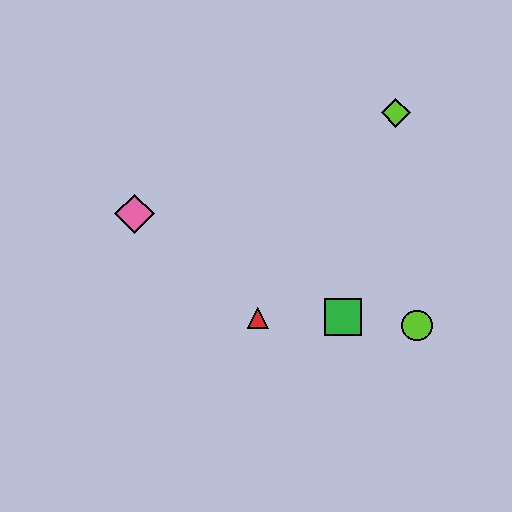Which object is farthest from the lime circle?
The pink diamond is farthest from the lime circle.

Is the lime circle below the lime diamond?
Yes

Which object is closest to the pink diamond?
The red triangle is closest to the pink diamond.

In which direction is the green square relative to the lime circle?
The green square is to the left of the lime circle.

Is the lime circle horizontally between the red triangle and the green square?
No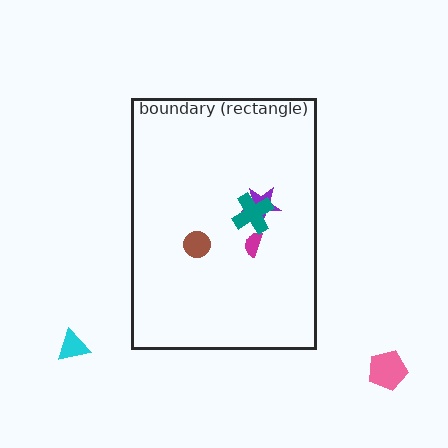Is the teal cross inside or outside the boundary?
Inside.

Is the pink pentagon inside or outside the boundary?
Outside.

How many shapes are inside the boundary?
4 inside, 2 outside.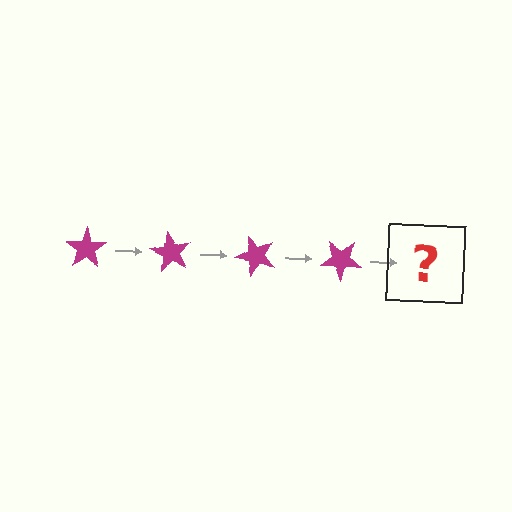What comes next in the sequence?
The next element should be a magenta star rotated 240 degrees.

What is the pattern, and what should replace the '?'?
The pattern is that the star rotates 60 degrees each step. The '?' should be a magenta star rotated 240 degrees.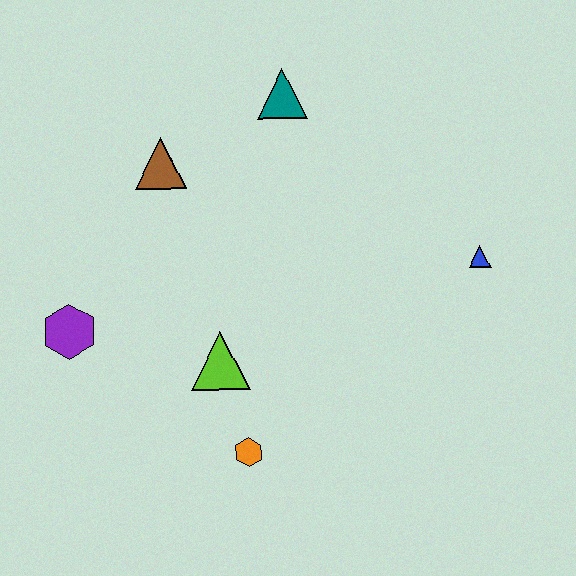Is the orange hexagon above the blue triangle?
No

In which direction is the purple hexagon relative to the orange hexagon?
The purple hexagon is to the left of the orange hexagon.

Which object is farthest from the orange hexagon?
The teal triangle is farthest from the orange hexagon.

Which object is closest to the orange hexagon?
The lime triangle is closest to the orange hexagon.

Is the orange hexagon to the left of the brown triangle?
No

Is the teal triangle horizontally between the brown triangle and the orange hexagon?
No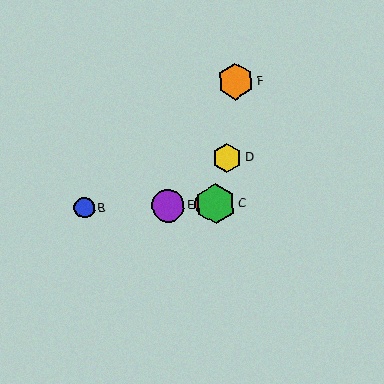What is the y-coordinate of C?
Object C is at y≈204.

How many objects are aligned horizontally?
4 objects (A, B, C, E) are aligned horizontally.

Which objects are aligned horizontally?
Objects A, B, C, E are aligned horizontally.